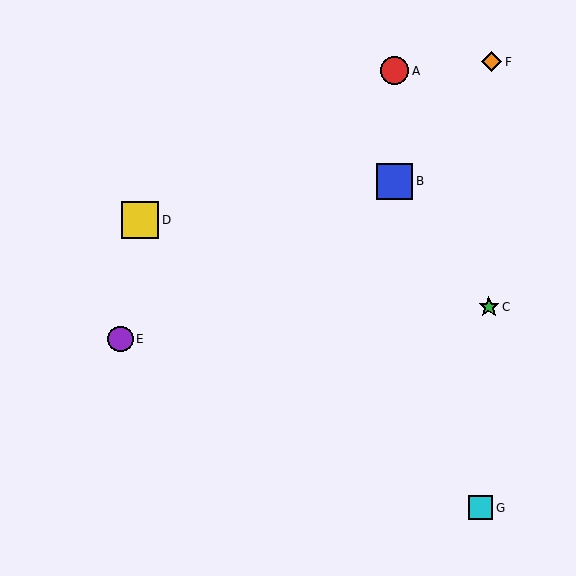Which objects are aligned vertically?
Objects A, B are aligned vertically.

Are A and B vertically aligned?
Yes, both are at x≈395.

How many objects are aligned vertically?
2 objects (A, B) are aligned vertically.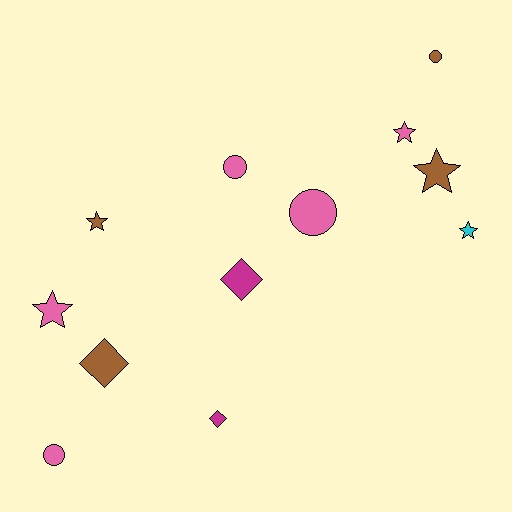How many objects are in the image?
There are 12 objects.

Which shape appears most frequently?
Star, with 5 objects.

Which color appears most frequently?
Pink, with 5 objects.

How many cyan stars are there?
There is 1 cyan star.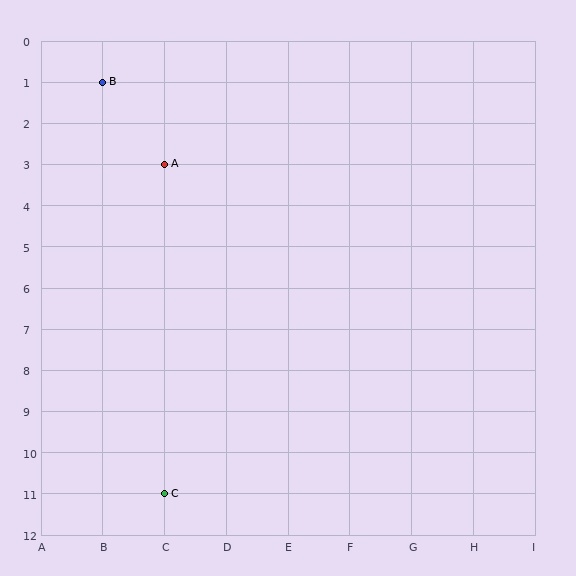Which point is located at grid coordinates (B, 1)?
Point B is at (B, 1).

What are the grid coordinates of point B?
Point B is at grid coordinates (B, 1).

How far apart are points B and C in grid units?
Points B and C are 1 column and 10 rows apart (about 10.0 grid units diagonally).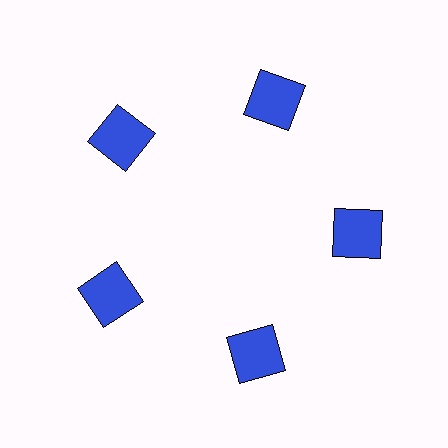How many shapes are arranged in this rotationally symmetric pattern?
There are 5 shapes, arranged in 5 groups of 1.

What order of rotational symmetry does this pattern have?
This pattern has 5-fold rotational symmetry.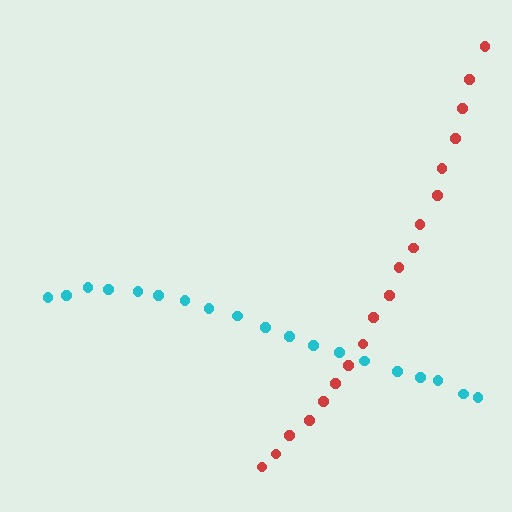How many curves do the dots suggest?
There are 2 distinct paths.